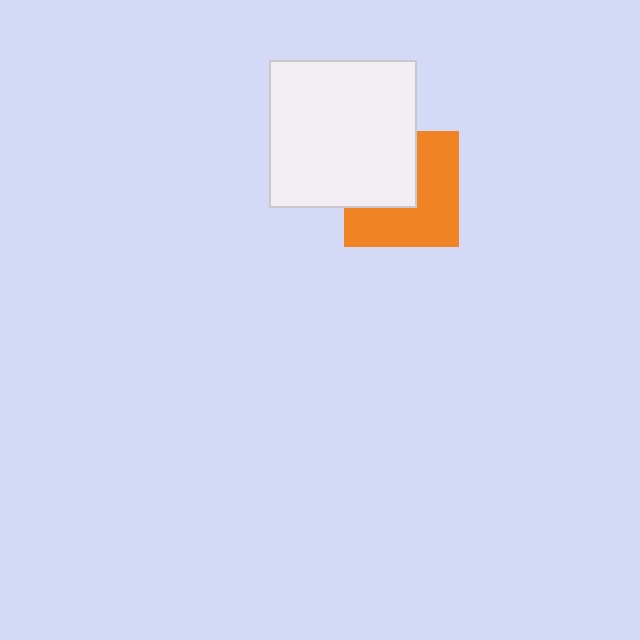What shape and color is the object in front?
The object in front is a white square.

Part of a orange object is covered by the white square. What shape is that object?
It is a square.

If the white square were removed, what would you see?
You would see the complete orange square.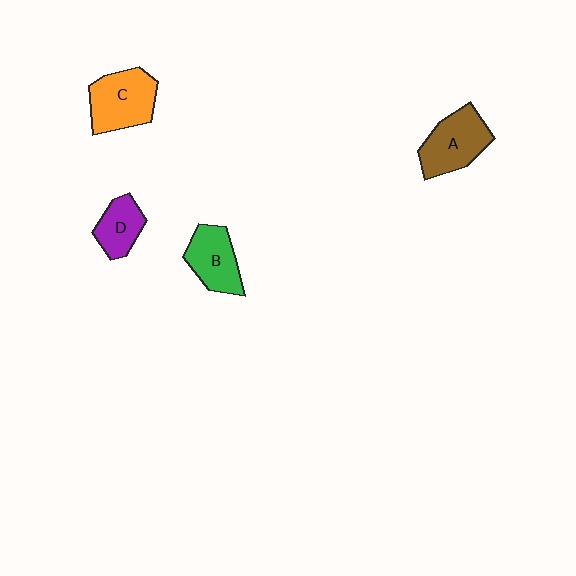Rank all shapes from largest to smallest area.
From largest to smallest: C (orange), A (brown), B (green), D (purple).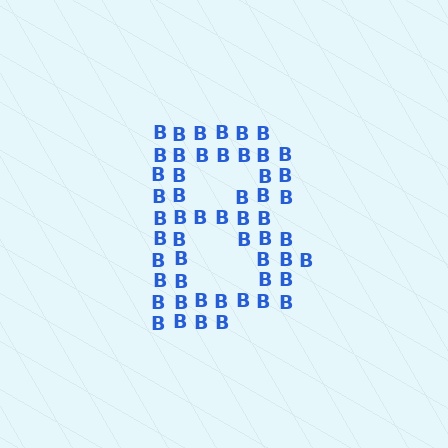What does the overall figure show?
The overall figure shows the letter B.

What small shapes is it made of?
It is made of small letter B's.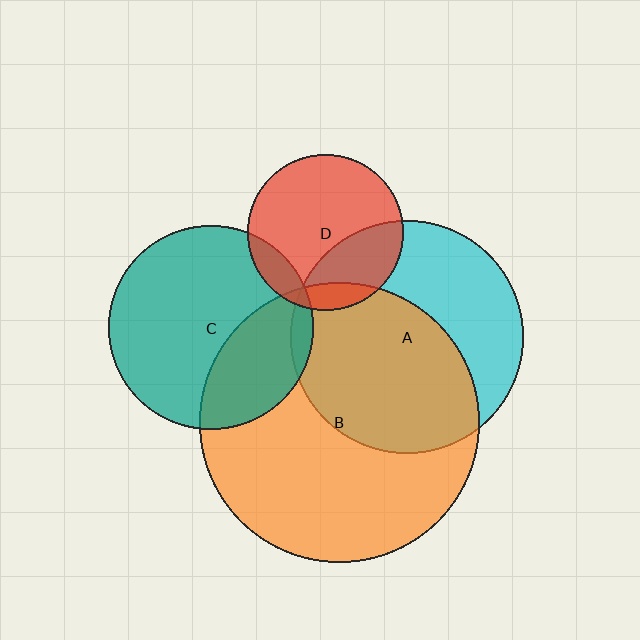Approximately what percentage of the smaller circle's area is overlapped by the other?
Approximately 55%.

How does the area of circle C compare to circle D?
Approximately 1.7 times.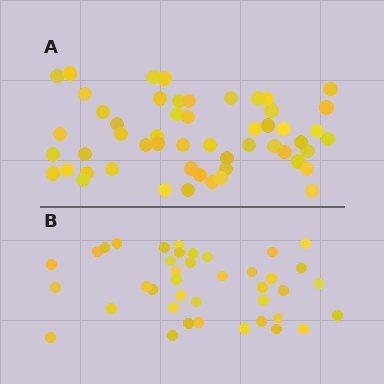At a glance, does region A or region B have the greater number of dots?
Region A (the top region) has more dots.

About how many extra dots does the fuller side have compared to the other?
Region A has approximately 15 more dots than region B.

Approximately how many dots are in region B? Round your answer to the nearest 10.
About 40 dots.